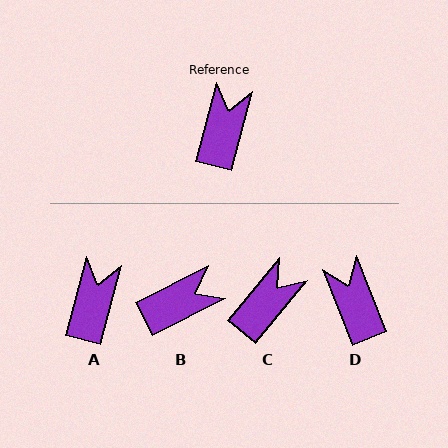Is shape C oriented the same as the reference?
No, it is off by about 25 degrees.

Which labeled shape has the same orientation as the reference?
A.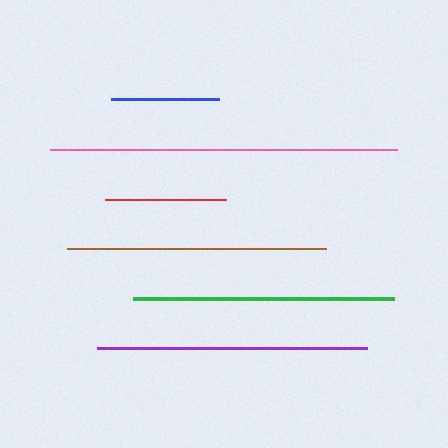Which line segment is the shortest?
The blue line is the shortest at approximately 108 pixels.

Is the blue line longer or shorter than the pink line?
The pink line is longer than the blue line.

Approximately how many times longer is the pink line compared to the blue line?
The pink line is approximately 3.2 times the length of the blue line.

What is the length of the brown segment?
The brown segment is approximately 259 pixels long.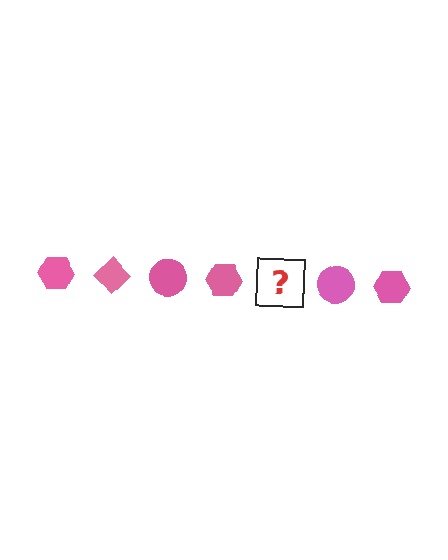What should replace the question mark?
The question mark should be replaced with a pink diamond.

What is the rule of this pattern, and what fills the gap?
The rule is that the pattern cycles through hexagon, diamond, circle shapes in pink. The gap should be filled with a pink diamond.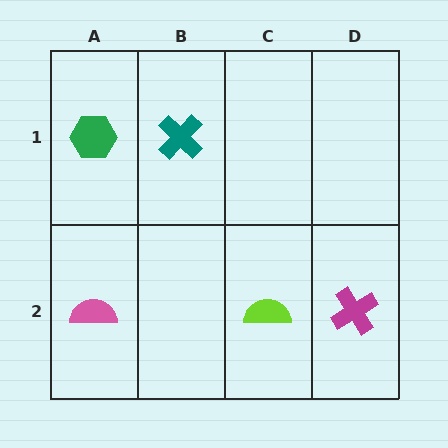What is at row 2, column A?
A pink semicircle.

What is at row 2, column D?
A magenta cross.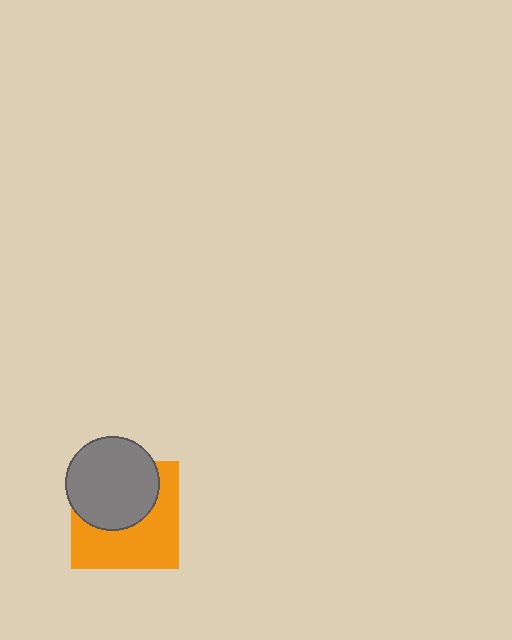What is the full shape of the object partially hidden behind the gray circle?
The partially hidden object is an orange square.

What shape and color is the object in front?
The object in front is a gray circle.